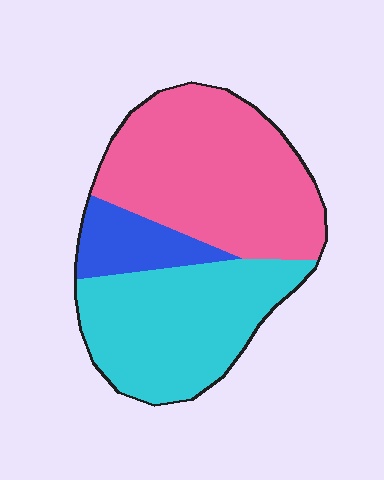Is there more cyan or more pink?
Pink.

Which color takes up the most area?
Pink, at roughly 50%.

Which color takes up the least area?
Blue, at roughly 10%.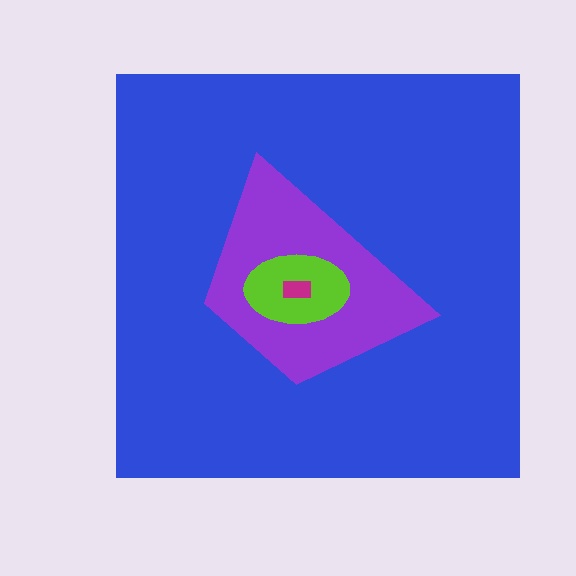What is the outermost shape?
The blue square.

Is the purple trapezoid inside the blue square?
Yes.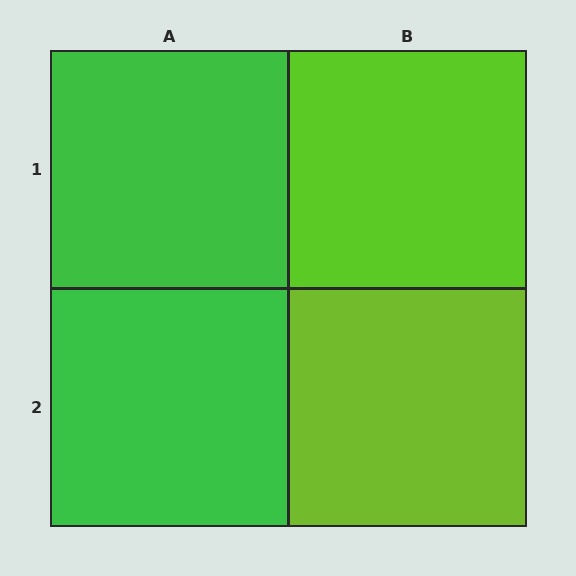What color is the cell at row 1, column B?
Lime.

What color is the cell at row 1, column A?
Green.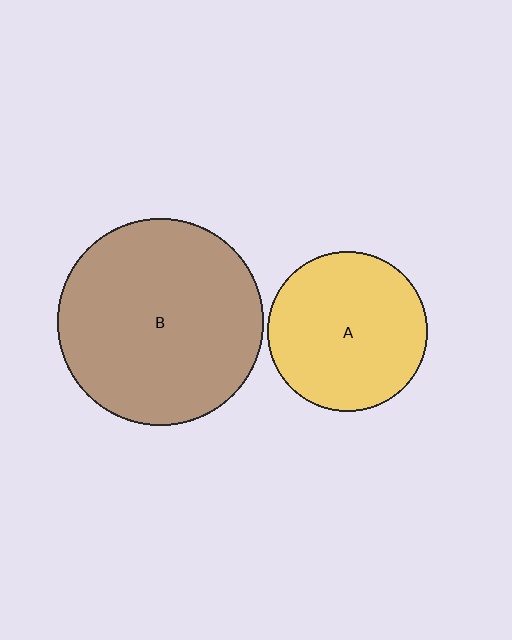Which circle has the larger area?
Circle B (brown).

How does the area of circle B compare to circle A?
Approximately 1.7 times.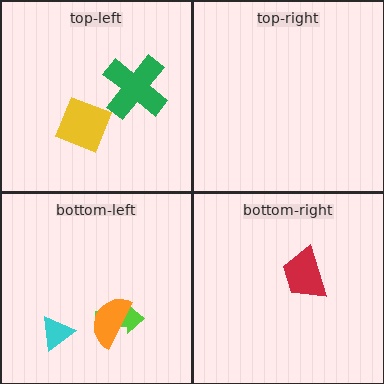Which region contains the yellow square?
The top-left region.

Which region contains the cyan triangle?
The bottom-left region.